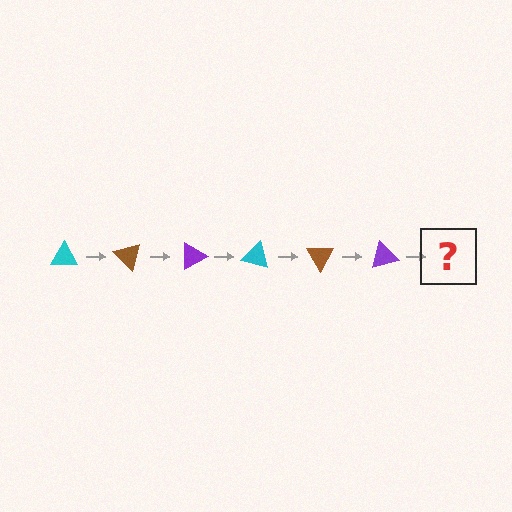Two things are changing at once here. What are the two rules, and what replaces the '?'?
The two rules are that it rotates 45 degrees each step and the color cycles through cyan, brown, and purple. The '?' should be a cyan triangle, rotated 270 degrees from the start.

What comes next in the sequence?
The next element should be a cyan triangle, rotated 270 degrees from the start.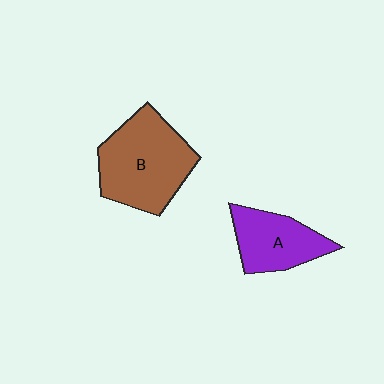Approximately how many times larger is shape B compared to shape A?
Approximately 1.5 times.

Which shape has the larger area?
Shape B (brown).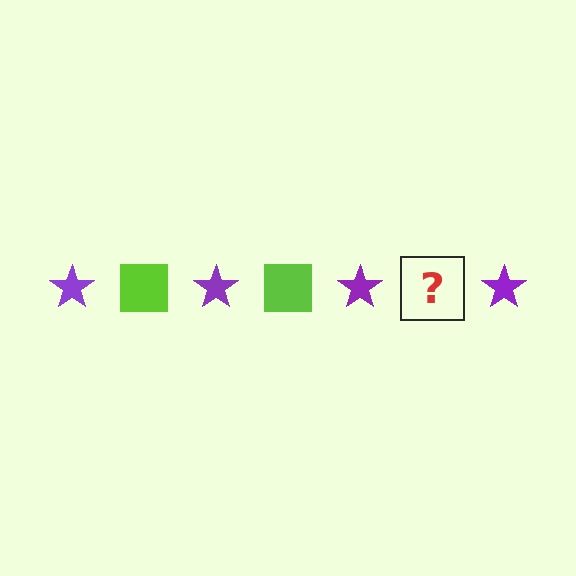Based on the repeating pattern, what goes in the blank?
The blank should be a lime square.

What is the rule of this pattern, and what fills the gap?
The rule is that the pattern alternates between purple star and lime square. The gap should be filled with a lime square.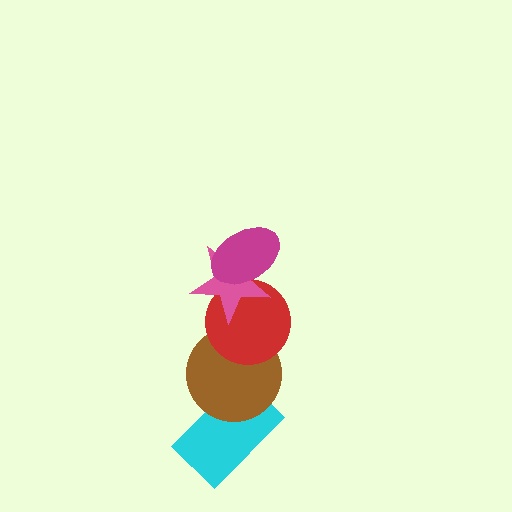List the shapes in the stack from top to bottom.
From top to bottom: the magenta ellipse, the pink star, the red circle, the brown circle, the cyan rectangle.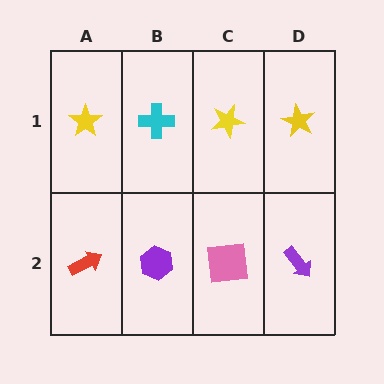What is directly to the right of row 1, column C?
A yellow star.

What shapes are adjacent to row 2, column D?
A yellow star (row 1, column D), a pink square (row 2, column C).